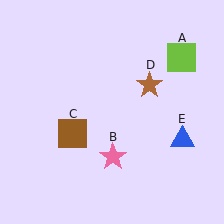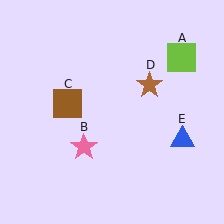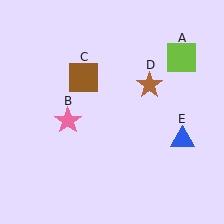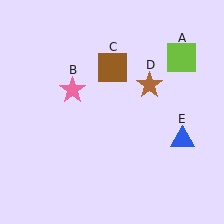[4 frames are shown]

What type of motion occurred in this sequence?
The pink star (object B), brown square (object C) rotated clockwise around the center of the scene.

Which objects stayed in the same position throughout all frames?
Lime square (object A) and brown star (object D) and blue triangle (object E) remained stationary.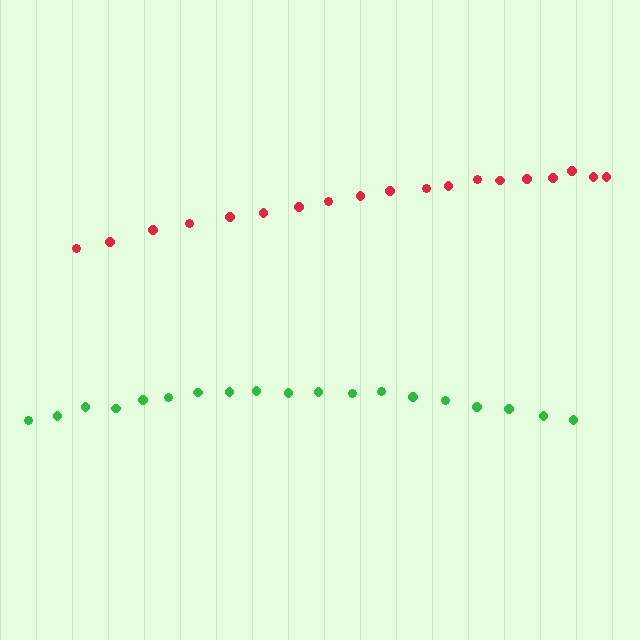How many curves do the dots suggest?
There are 2 distinct paths.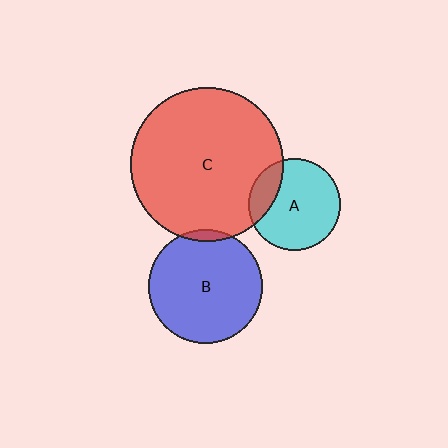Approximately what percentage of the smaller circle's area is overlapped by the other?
Approximately 20%.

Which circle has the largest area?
Circle C (red).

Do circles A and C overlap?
Yes.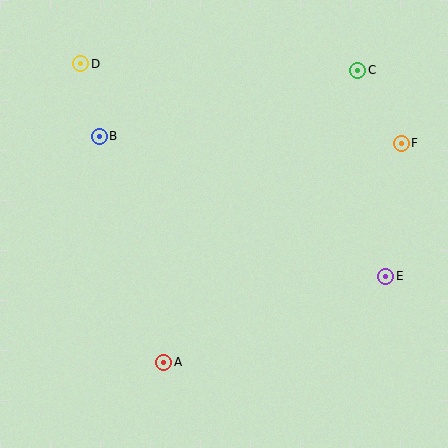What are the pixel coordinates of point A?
Point A is at (164, 362).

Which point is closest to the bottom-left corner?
Point A is closest to the bottom-left corner.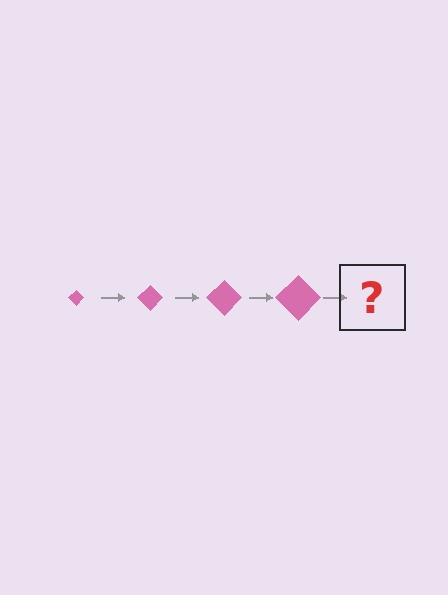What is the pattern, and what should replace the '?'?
The pattern is that the diamond gets progressively larger each step. The '?' should be a pink diamond, larger than the previous one.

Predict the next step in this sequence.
The next step is a pink diamond, larger than the previous one.